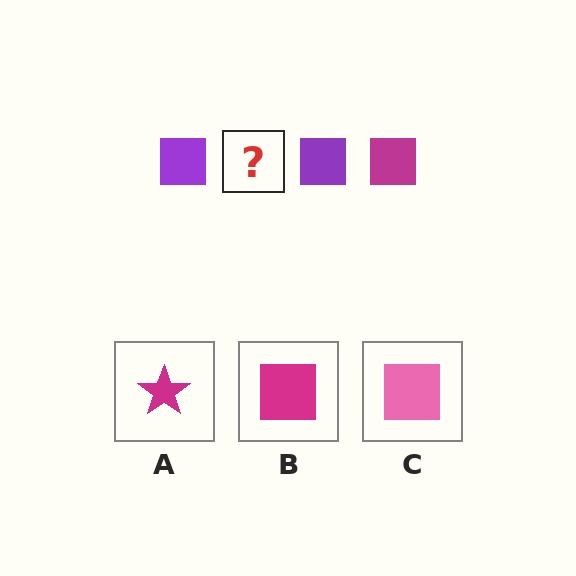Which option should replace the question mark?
Option B.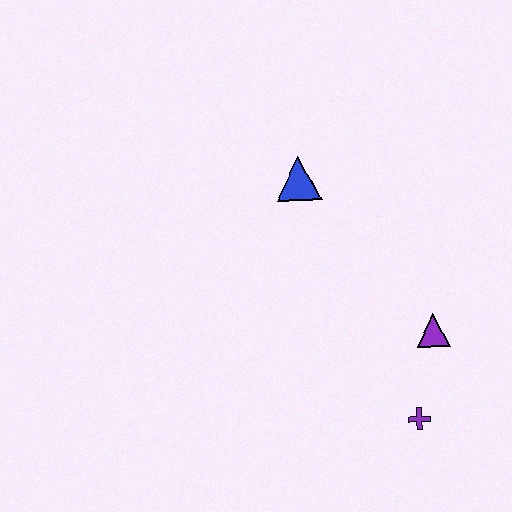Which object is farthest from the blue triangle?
The purple cross is farthest from the blue triangle.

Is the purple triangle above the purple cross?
Yes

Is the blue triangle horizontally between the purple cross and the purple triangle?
No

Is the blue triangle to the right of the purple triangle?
No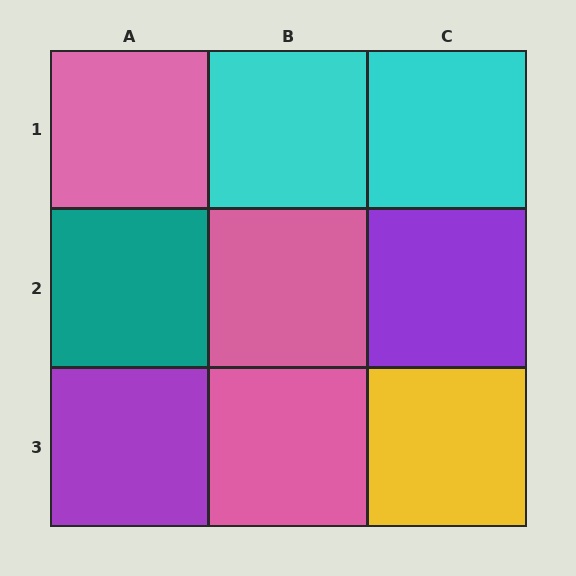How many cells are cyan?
2 cells are cyan.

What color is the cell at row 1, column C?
Cyan.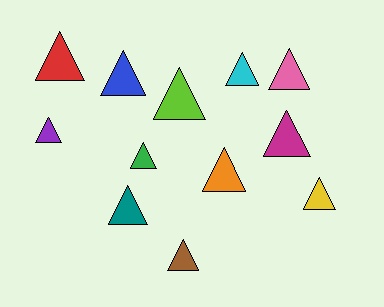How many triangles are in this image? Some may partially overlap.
There are 12 triangles.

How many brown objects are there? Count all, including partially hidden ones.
There is 1 brown object.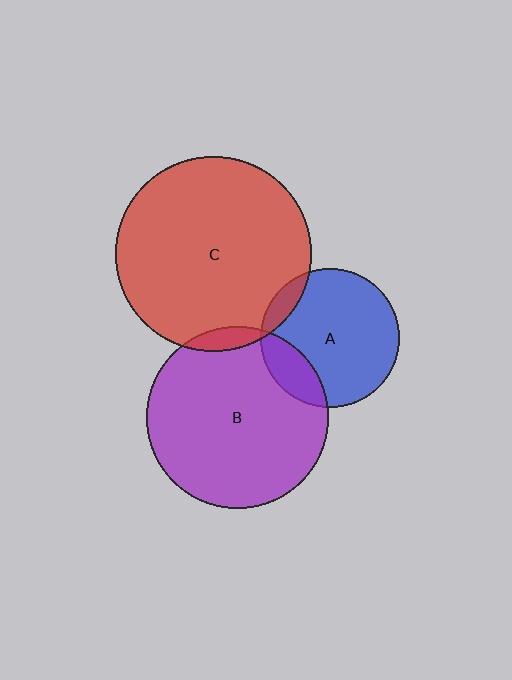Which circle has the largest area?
Circle C (red).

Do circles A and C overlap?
Yes.